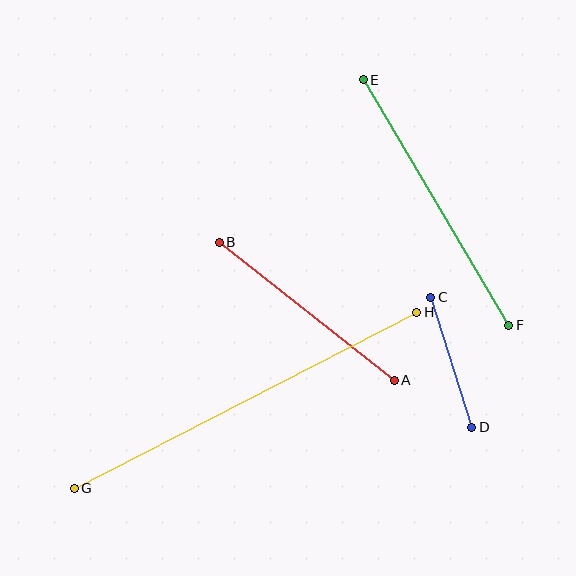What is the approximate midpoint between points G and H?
The midpoint is at approximately (246, 400) pixels.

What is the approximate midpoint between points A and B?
The midpoint is at approximately (307, 311) pixels.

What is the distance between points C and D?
The distance is approximately 136 pixels.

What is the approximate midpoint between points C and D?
The midpoint is at approximately (451, 362) pixels.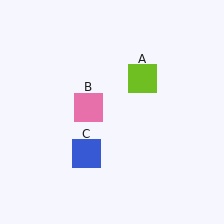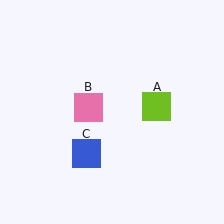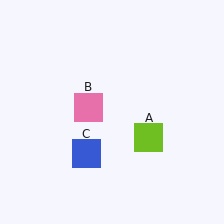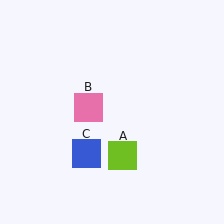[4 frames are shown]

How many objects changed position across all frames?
1 object changed position: lime square (object A).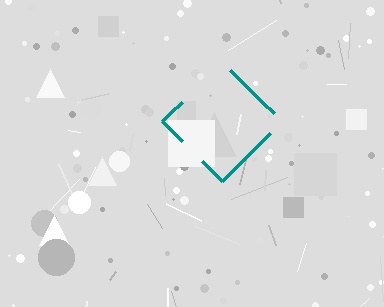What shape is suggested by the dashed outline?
The dashed outline suggests a diamond.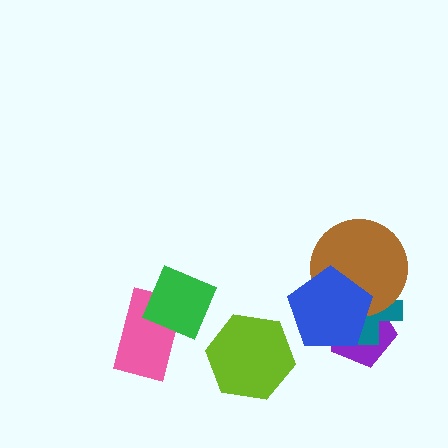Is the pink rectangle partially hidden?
Yes, it is partially covered by another shape.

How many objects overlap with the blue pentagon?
3 objects overlap with the blue pentagon.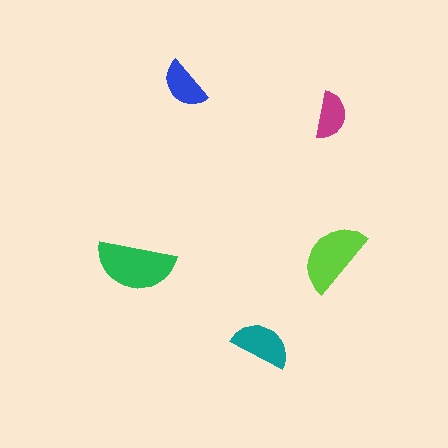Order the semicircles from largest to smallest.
the green one, the lime one, the teal one, the blue one, the magenta one.